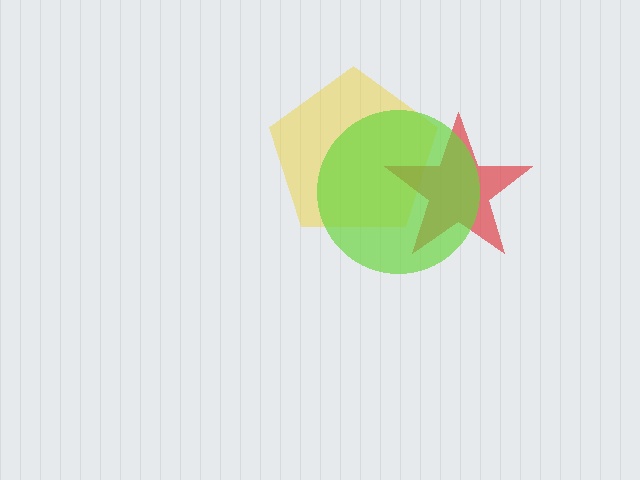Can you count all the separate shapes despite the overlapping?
Yes, there are 3 separate shapes.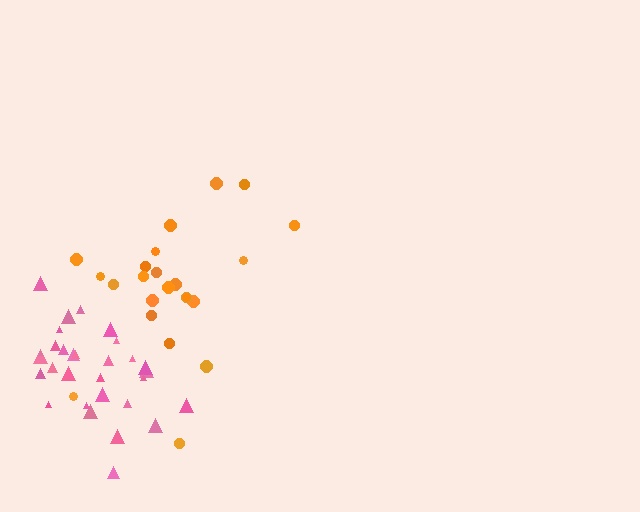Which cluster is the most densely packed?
Pink.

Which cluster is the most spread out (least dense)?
Orange.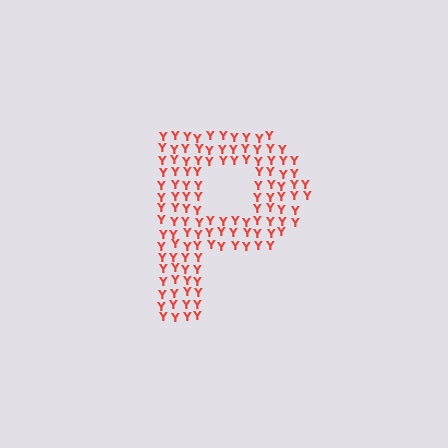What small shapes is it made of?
It is made of small letter Y's.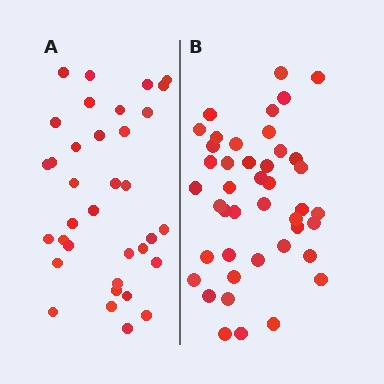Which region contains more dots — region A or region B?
Region B (the right region) has more dots.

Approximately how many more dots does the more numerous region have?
Region B has roughly 8 or so more dots than region A.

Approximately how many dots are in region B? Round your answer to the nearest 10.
About 40 dots. (The exact count is 43, which rounds to 40.)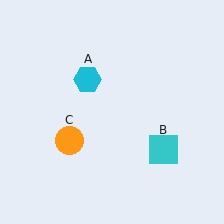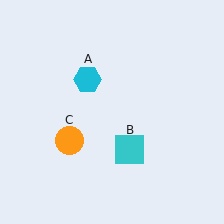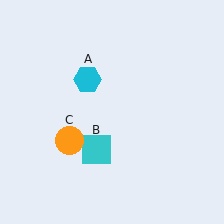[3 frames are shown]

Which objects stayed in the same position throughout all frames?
Cyan hexagon (object A) and orange circle (object C) remained stationary.